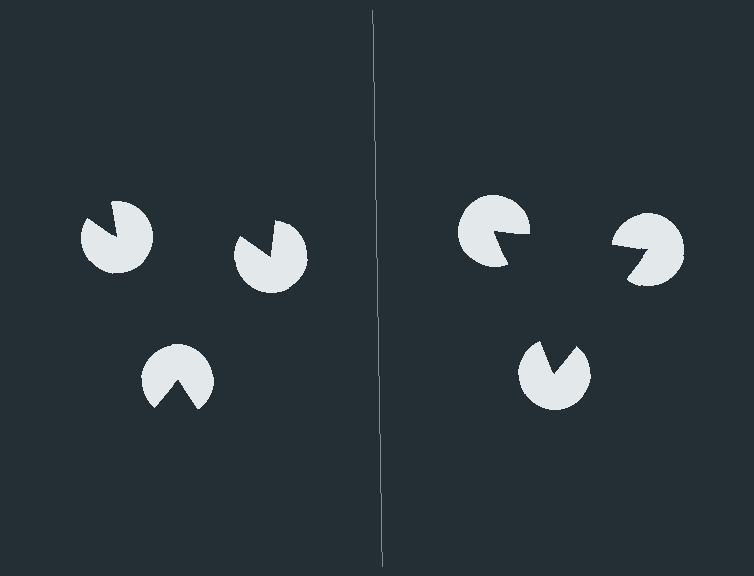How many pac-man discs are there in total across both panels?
6 — 3 on each side.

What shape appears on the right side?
An illusory triangle.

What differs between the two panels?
The pac-man discs are positioned identically on both sides; only the wedge orientations differ. On the right they align to a triangle; on the left they are misaligned.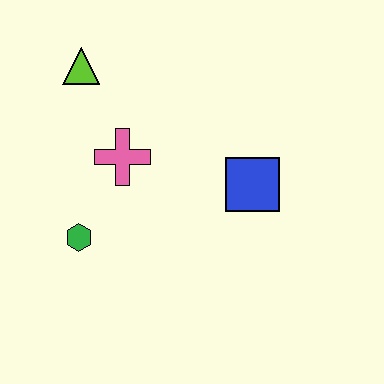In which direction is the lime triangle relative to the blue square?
The lime triangle is to the left of the blue square.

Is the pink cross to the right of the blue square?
No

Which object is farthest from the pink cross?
The blue square is farthest from the pink cross.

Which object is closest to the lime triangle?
The pink cross is closest to the lime triangle.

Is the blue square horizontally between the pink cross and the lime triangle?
No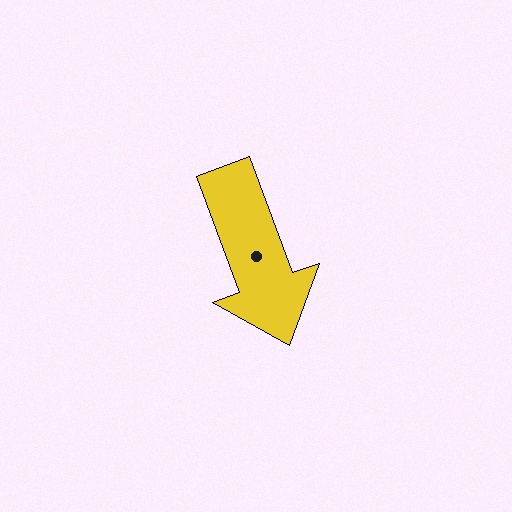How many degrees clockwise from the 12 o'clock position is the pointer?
Approximately 160 degrees.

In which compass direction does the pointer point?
South.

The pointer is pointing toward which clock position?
Roughly 5 o'clock.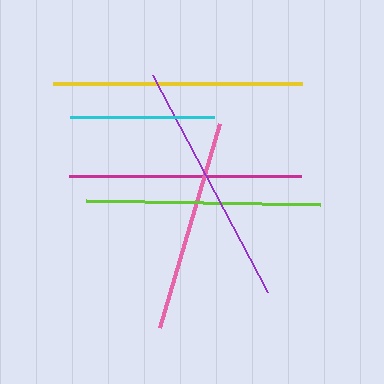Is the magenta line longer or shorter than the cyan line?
The magenta line is longer than the cyan line.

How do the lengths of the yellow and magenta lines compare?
The yellow and magenta lines are approximately the same length.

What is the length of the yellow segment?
The yellow segment is approximately 249 pixels long.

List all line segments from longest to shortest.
From longest to shortest: yellow, purple, lime, magenta, pink, cyan.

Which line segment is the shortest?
The cyan line is the shortest at approximately 144 pixels.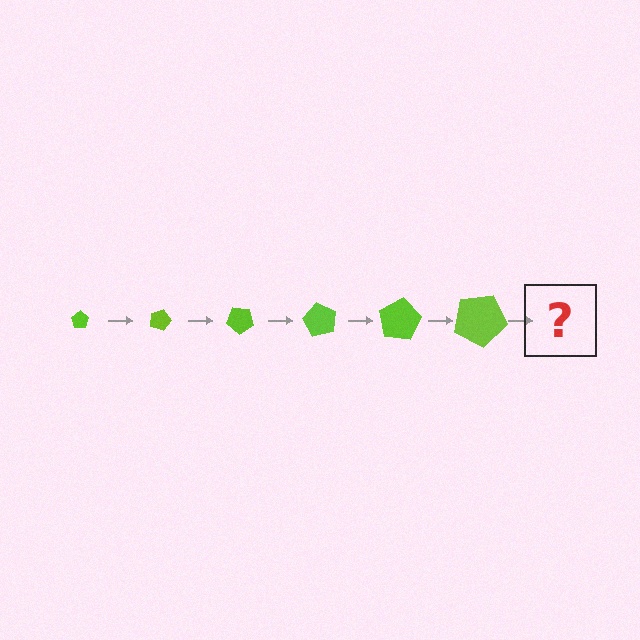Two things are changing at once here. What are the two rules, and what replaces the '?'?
The two rules are that the pentagon grows larger each step and it rotates 20 degrees each step. The '?' should be a pentagon, larger than the previous one and rotated 120 degrees from the start.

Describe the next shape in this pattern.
It should be a pentagon, larger than the previous one and rotated 120 degrees from the start.